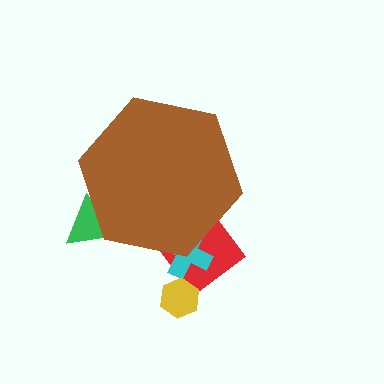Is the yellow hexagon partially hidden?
No, the yellow hexagon is fully visible.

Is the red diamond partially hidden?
Yes, the red diamond is partially hidden behind the brown hexagon.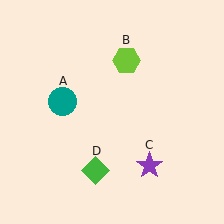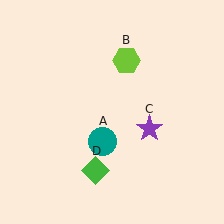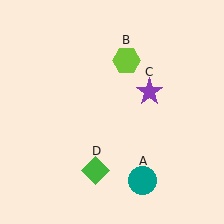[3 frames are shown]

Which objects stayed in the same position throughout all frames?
Lime hexagon (object B) and green diamond (object D) remained stationary.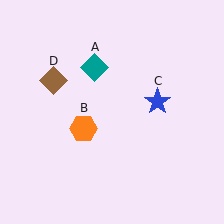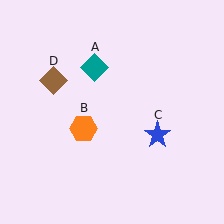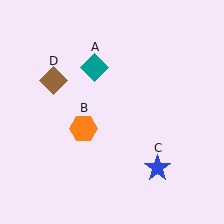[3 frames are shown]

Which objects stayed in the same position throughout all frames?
Teal diamond (object A) and orange hexagon (object B) and brown diamond (object D) remained stationary.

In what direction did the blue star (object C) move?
The blue star (object C) moved down.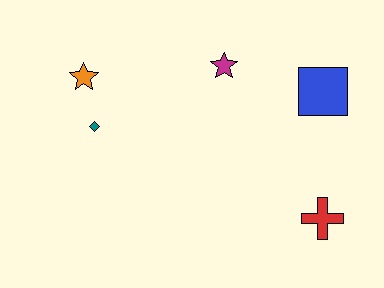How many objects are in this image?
There are 5 objects.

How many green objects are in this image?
There are no green objects.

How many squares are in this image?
There is 1 square.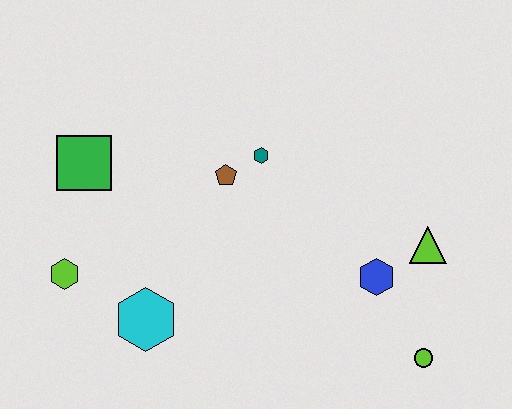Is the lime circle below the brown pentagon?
Yes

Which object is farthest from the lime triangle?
The lime hexagon is farthest from the lime triangle.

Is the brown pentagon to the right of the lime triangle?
No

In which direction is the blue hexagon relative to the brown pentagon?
The blue hexagon is to the right of the brown pentagon.